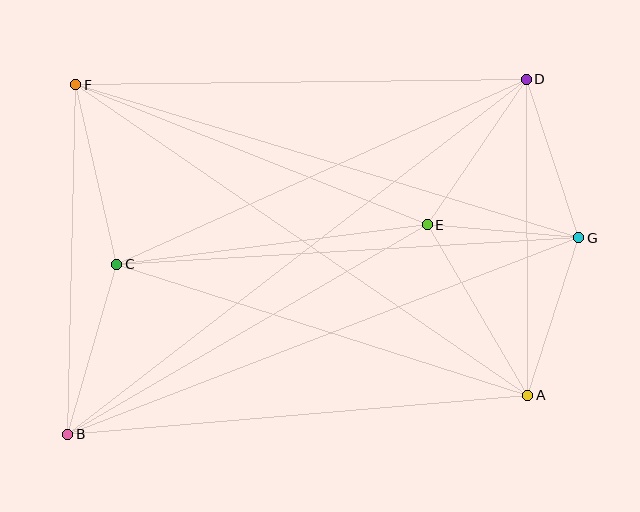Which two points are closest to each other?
Points E and G are closest to each other.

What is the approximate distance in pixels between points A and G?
The distance between A and G is approximately 166 pixels.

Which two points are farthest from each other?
Points B and D are farthest from each other.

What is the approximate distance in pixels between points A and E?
The distance between A and E is approximately 198 pixels.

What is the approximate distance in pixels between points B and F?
The distance between B and F is approximately 349 pixels.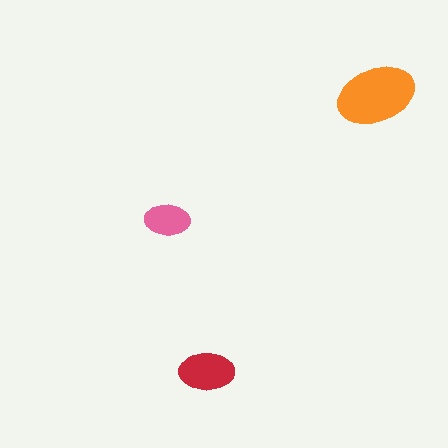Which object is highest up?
The orange ellipse is topmost.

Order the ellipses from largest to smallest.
the orange one, the red one, the pink one.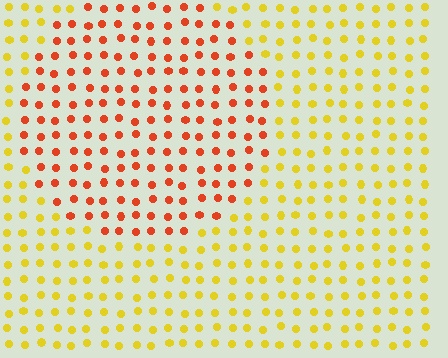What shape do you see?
I see a circle.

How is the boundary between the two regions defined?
The boundary is defined purely by a slight shift in hue (about 44 degrees). Spacing, size, and orientation are identical on both sides.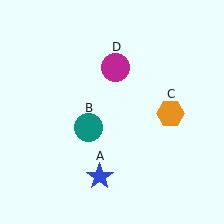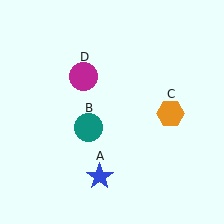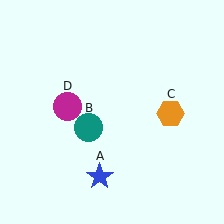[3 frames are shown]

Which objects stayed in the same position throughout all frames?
Blue star (object A) and teal circle (object B) and orange hexagon (object C) remained stationary.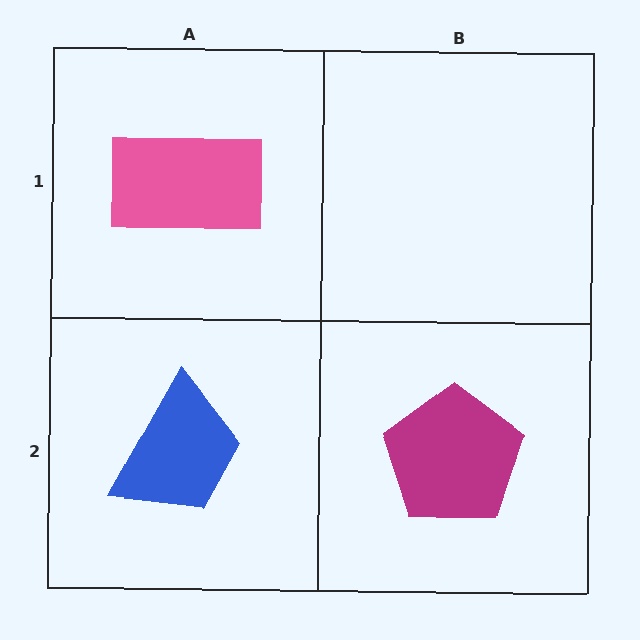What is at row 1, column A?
A pink rectangle.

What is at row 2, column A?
A blue trapezoid.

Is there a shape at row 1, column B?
No, that cell is empty.